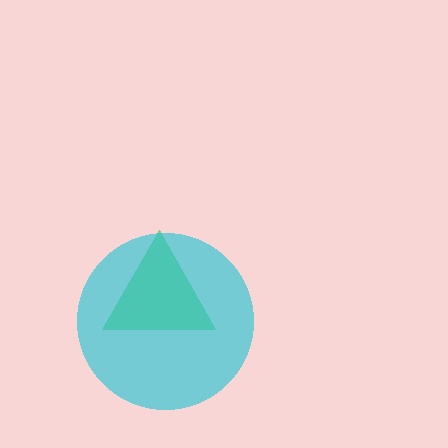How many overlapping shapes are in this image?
There are 2 overlapping shapes in the image.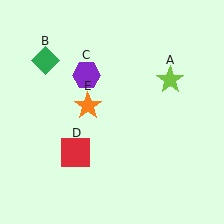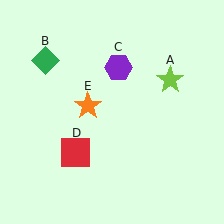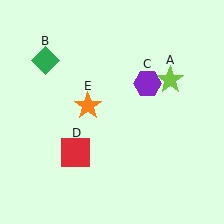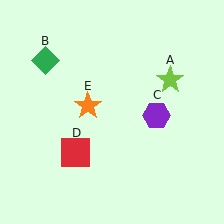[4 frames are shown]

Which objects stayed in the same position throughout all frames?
Lime star (object A) and green diamond (object B) and red square (object D) and orange star (object E) remained stationary.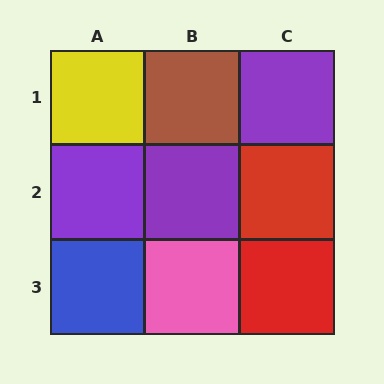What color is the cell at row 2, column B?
Purple.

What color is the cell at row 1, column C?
Purple.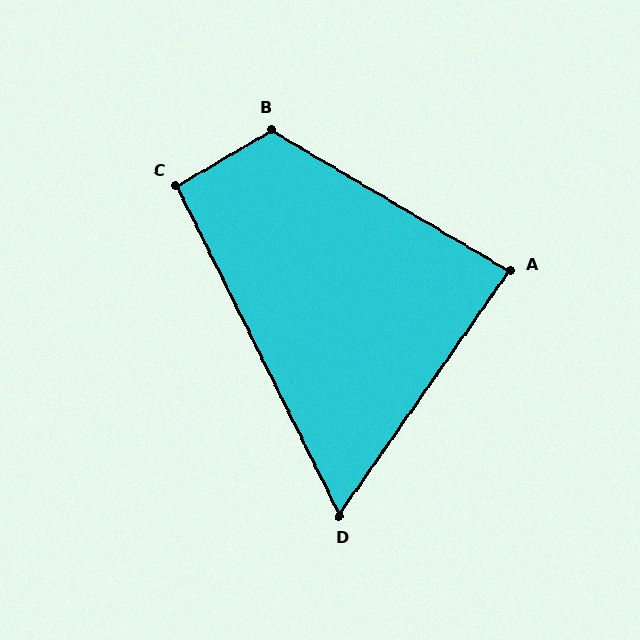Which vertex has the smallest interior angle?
D, at approximately 61 degrees.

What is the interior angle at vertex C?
Approximately 94 degrees (approximately right).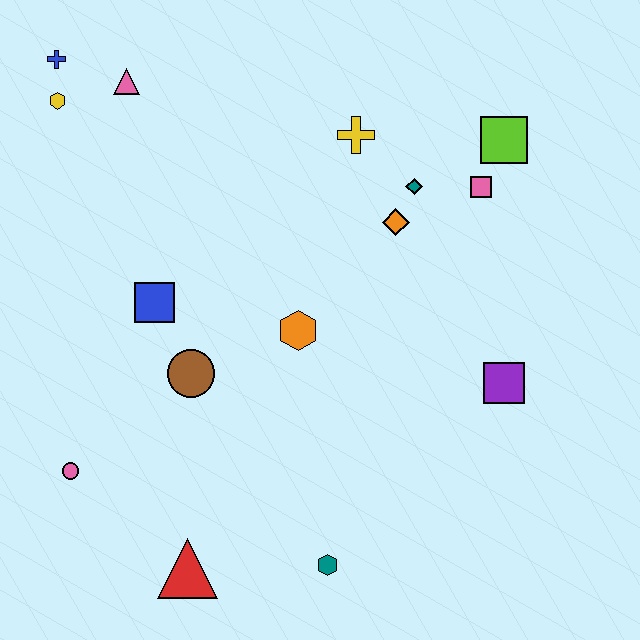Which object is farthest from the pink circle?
The lime square is farthest from the pink circle.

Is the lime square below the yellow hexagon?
Yes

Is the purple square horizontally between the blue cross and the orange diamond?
No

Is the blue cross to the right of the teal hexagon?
No